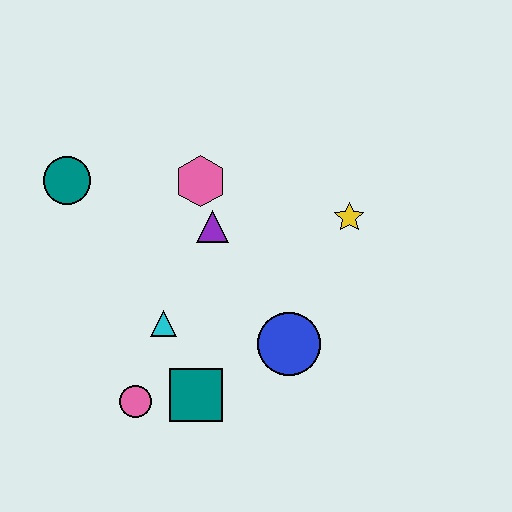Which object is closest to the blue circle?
The teal square is closest to the blue circle.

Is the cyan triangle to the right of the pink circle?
Yes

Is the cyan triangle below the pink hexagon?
Yes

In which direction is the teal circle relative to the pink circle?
The teal circle is above the pink circle.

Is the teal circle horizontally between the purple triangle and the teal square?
No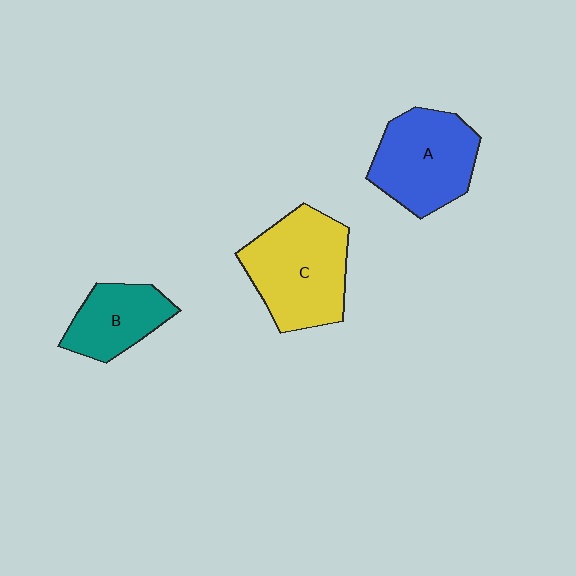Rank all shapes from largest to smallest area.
From largest to smallest: C (yellow), A (blue), B (teal).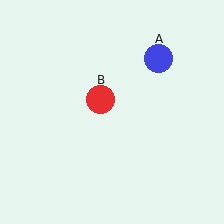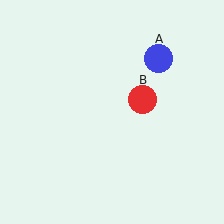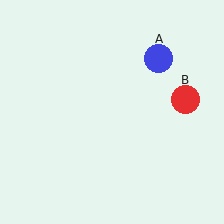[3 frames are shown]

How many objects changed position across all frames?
1 object changed position: red circle (object B).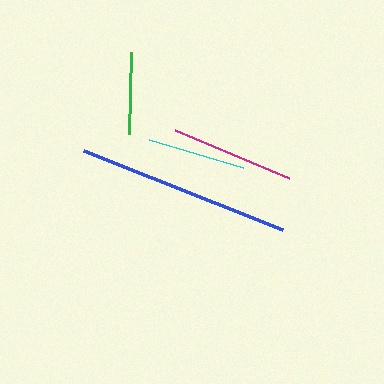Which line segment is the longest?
The blue line is the longest at approximately 214 pixels.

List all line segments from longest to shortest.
From longest to shortest: blue, magenta, cyan, green.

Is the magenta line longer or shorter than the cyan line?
The magenta line is longer than the cyan line.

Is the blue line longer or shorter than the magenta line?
The blue line is longer than the magenta line.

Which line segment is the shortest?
The green line is the shortest at approximately 82 pixels.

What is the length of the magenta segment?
The magenta segment is approximately 123 pixels long.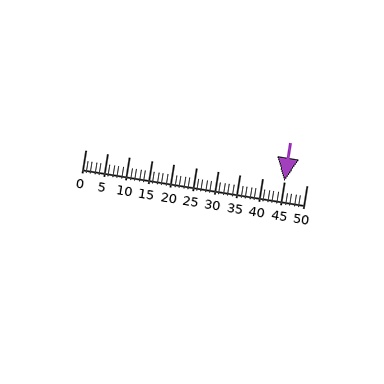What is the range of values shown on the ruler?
The ruler shows values from 0 to 50.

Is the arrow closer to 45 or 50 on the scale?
The arrow is closer to 45.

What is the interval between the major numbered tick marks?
The major tick marks are spaced 5 units apart.